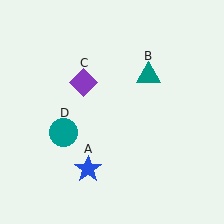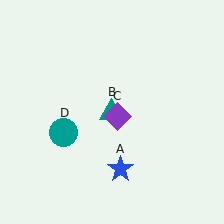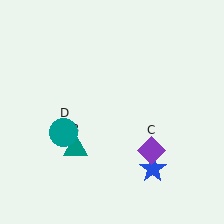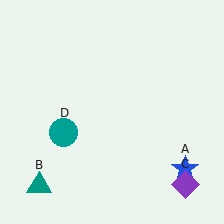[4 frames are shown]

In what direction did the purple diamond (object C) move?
The purple diamond (object C) moved down and to the right.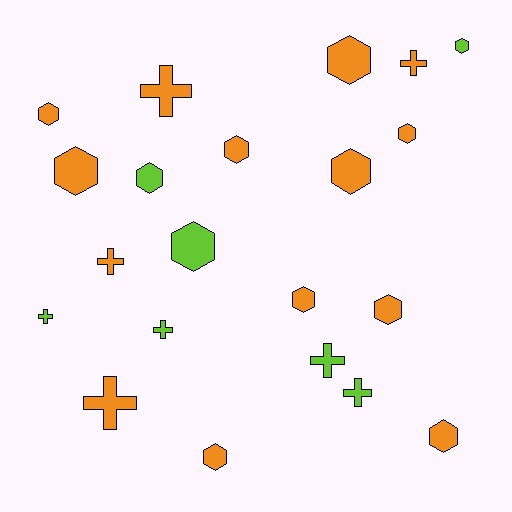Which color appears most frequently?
Orange, with 14 objects.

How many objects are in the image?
There are 21 objects.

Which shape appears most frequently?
Hexagon, with 13 objects.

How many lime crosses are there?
There are 4 lime crosses.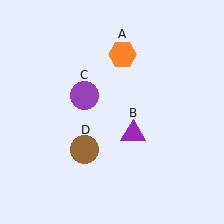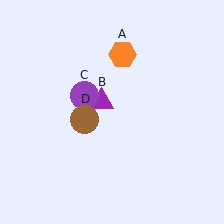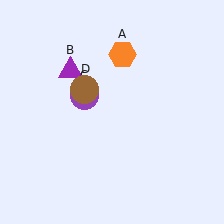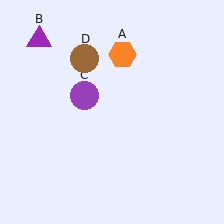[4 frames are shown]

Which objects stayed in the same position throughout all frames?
Orange hexagon (object A) and purple circle (object C) remained stationary.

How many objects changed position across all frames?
2 objects changed position: purple triangle (object B), brown circle (object D).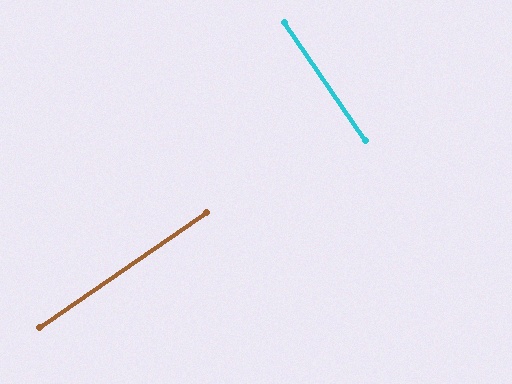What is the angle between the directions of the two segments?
Approximately 90 degrees.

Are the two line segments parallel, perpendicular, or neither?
Perpendicular — they meet at approximately 90°.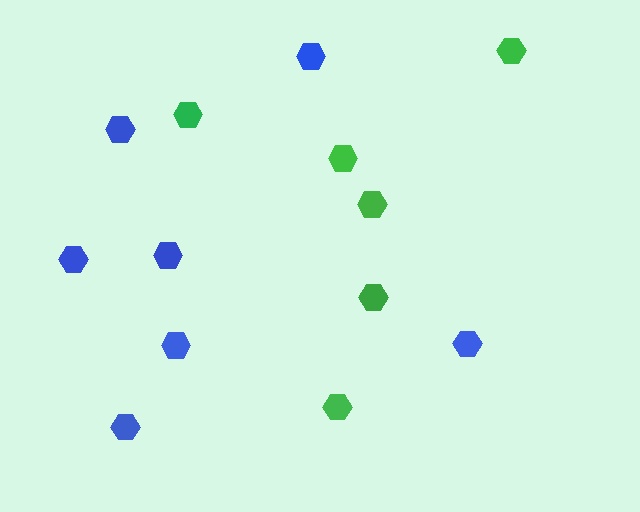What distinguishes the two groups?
There are 2 groups: one group of green hexagons (6) and one group of blue hexagons (7).